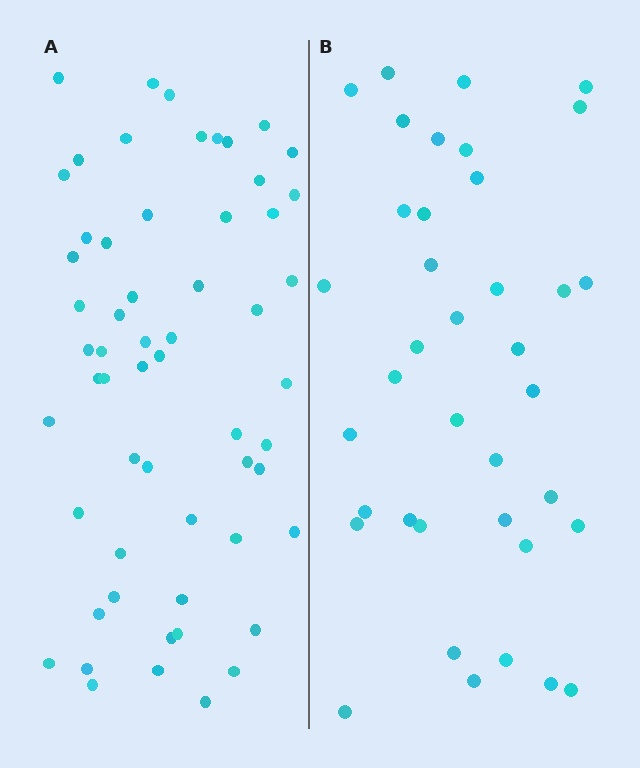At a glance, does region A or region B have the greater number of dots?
Region A (the left region) has more dots.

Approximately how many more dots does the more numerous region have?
Region A has approximately 20 more dots than region B.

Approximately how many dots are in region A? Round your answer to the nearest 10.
About 60 dots. (The exact count is 58, which rounds to 60.)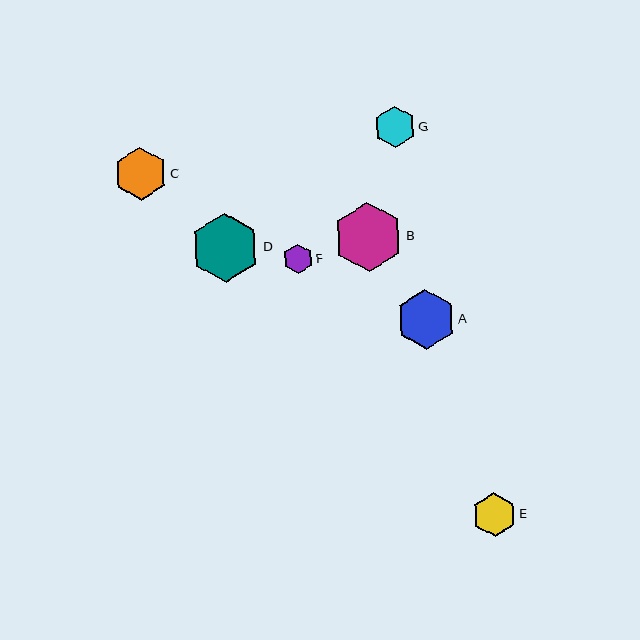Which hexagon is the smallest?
Hexagon F is the smallest with a size of approximately 29 pixels.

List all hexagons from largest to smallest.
From largest to smallest: B, D, A, C, E, G, F.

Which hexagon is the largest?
Hexagon B is the largest with a size of approximately 69 pixels.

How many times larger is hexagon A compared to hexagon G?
Hexagon A is approximately 1.4 times the size of hexagon G.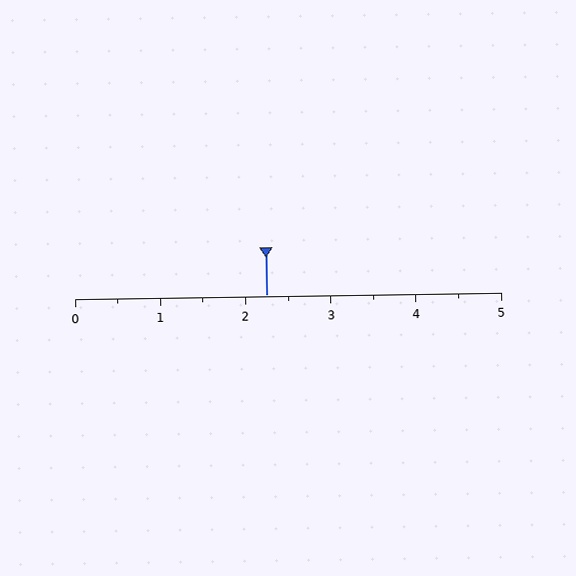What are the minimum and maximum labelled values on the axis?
The axis runs from 0 to 5.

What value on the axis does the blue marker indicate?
The marker indicates approximately 2.2.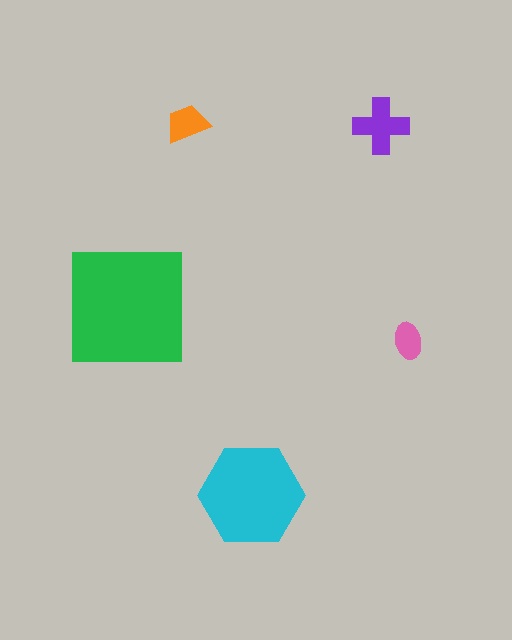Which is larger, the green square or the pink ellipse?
The green square.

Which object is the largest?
The green square.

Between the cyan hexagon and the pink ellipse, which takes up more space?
The cyan hexagon.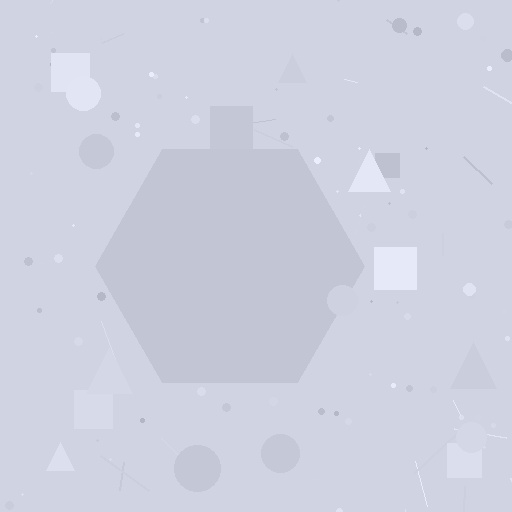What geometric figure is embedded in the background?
A hexagon is embedded in the background.